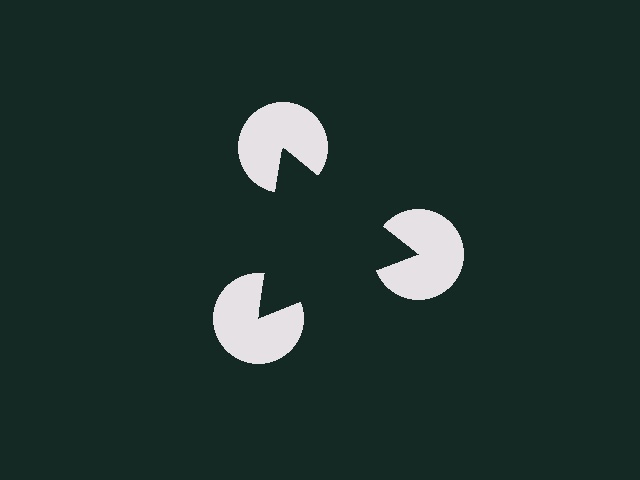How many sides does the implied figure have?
3 sides.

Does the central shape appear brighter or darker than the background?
It typically appears slightly darker than the background, even though no actual brightness change is drawn.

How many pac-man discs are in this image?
There are 3 — one at each vertex of the illusory triangle.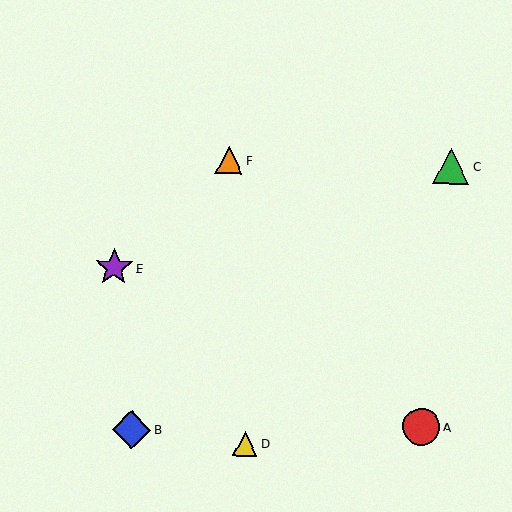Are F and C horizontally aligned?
Yes, both are at y≈160.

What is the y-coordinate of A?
Object A is at y≈427.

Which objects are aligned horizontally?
Objects C, F are aligned horizontally.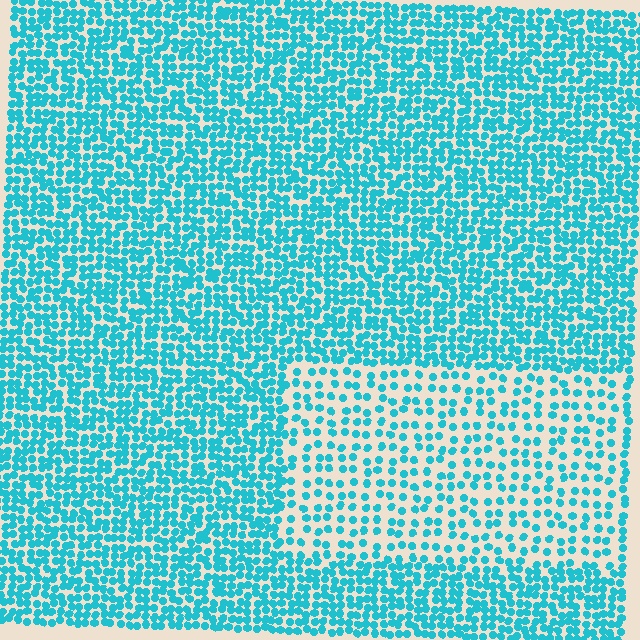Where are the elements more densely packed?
The elements are more densely packed outside the rectangle boundary.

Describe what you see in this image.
The image contains small cyan elements arranged at two different densities. A rectangle-shaped region is visible where the elements are less densely packed than the surrounding area.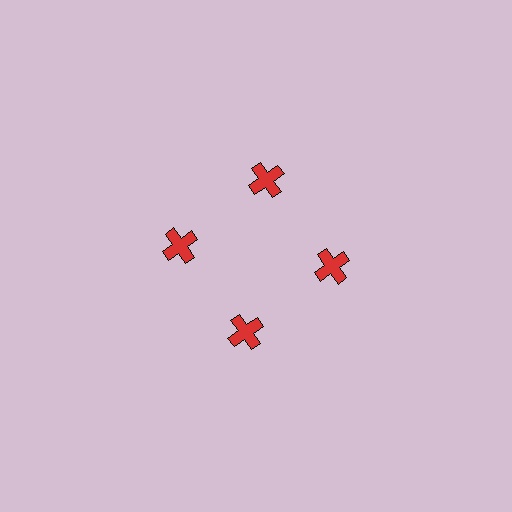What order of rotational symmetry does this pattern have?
This pattern has 4-fold rotational symmetry.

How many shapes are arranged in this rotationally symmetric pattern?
There are 4 shapes, arranged in 4 groups of 1.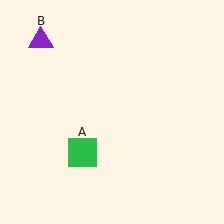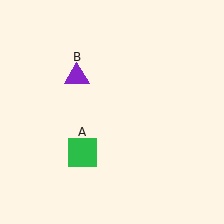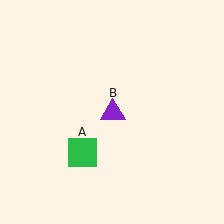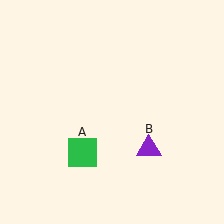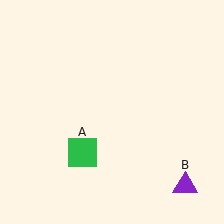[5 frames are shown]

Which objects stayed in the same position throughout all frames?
Green square (object A) remained stationary.